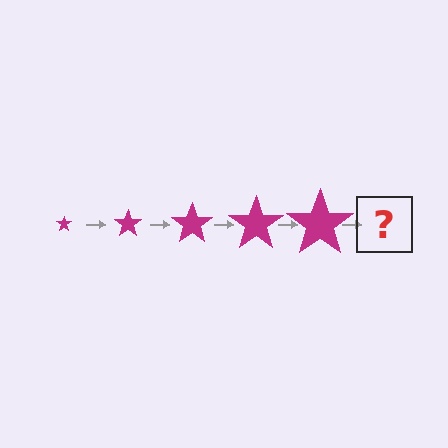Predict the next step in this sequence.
The next step is a magenta star, larger than the previous one.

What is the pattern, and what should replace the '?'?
The pattern is that the star gets progressively larger each step. The '?' should be a magenta star, larger than the previous one.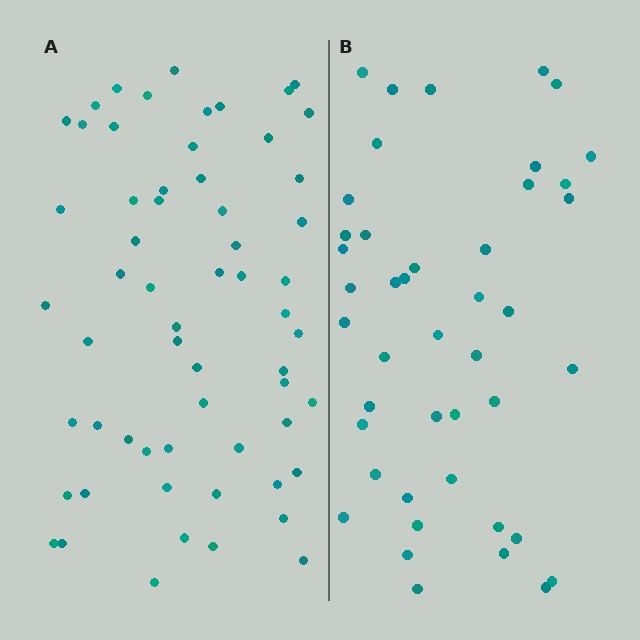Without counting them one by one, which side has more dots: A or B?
Region A (the left region) has more dots.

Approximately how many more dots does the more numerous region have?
Region A has approximately 15 more dots than region B.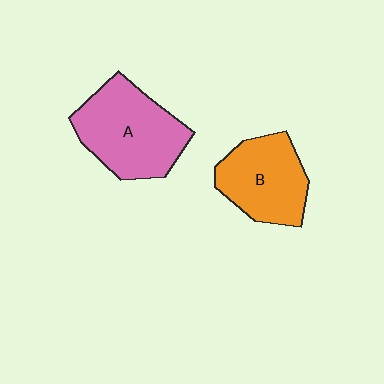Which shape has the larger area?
Shape A (pink).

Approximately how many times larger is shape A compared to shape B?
Approximately 1.3 times.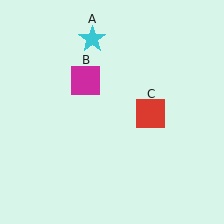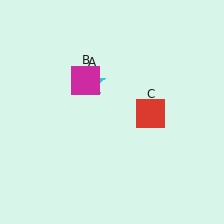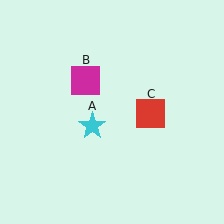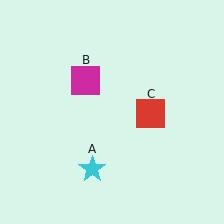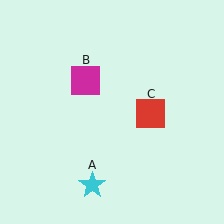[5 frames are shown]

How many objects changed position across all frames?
1 object changed position: cyan star (object A).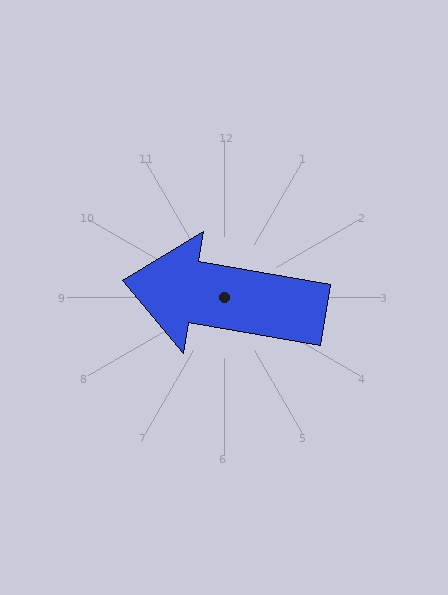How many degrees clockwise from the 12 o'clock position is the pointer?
Approximately 280 degrees.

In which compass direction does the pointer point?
West.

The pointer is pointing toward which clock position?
Roughly 9 o'clock.